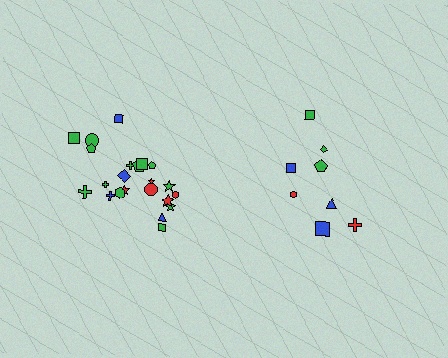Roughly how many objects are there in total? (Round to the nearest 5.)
Roughly 30 objects in total.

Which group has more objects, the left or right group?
The left group.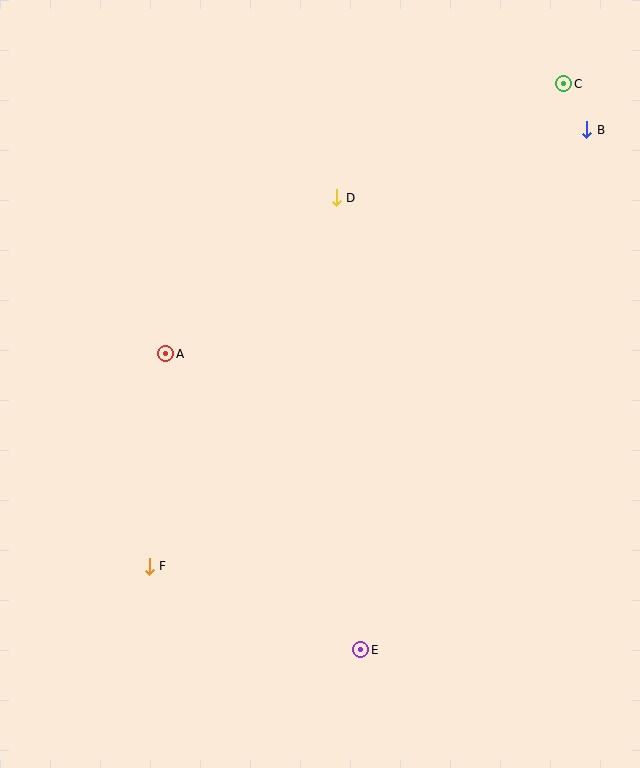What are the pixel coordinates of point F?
Point F is at (149, 566).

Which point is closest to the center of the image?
Point A at (166, 354) is closest to the center.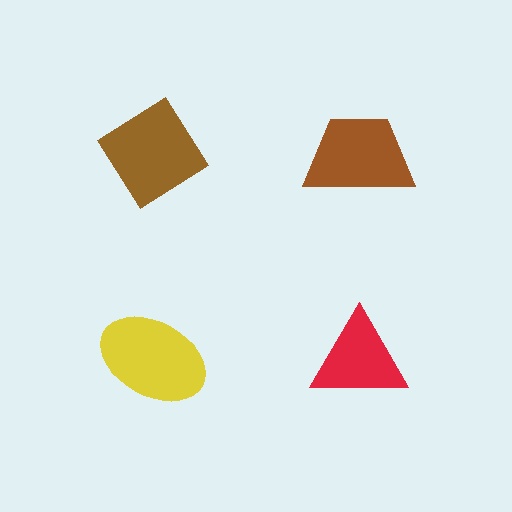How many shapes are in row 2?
2 shapes.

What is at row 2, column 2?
A red triangle.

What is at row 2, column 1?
A yellow ellipse.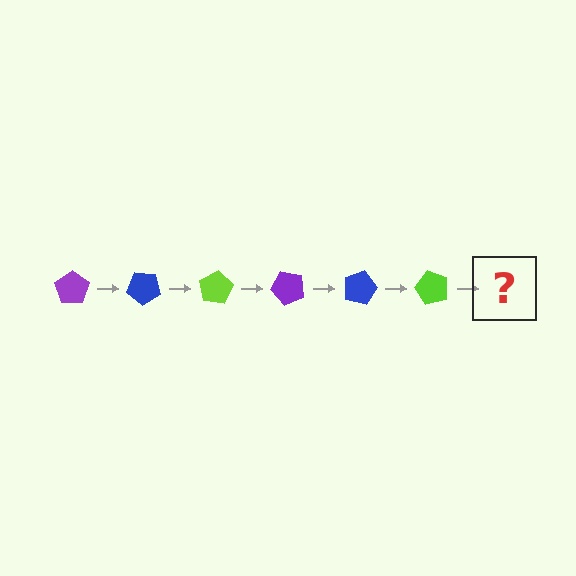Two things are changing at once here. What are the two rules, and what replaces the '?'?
The two rules are that it rotates 40 degrees each step and the color cycles through purple, blue, and lime. The '?' should be a purple pentagon, rotated 240 degrees from the start.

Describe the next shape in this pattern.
It should be a purple pentagon, rotated 240 degrees from the start.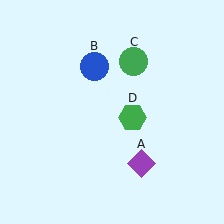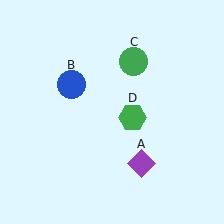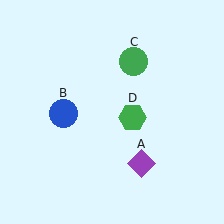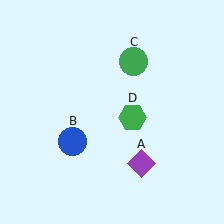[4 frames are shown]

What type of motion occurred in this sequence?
The blue circle (object B) rotated counterclockwise around the center of the scene.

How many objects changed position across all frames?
1 object changed position: blue circle (object B).